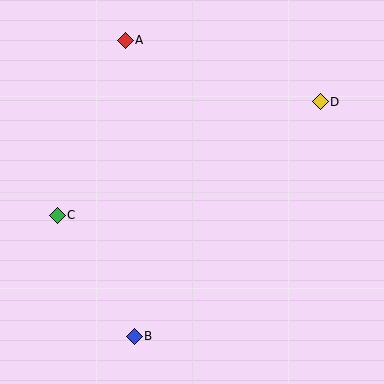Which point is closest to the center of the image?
Point C at (57, 215) is closest to the center.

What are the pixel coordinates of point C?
Point C is at (57, 215).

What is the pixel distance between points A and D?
The distance between A and D is 204 pixels.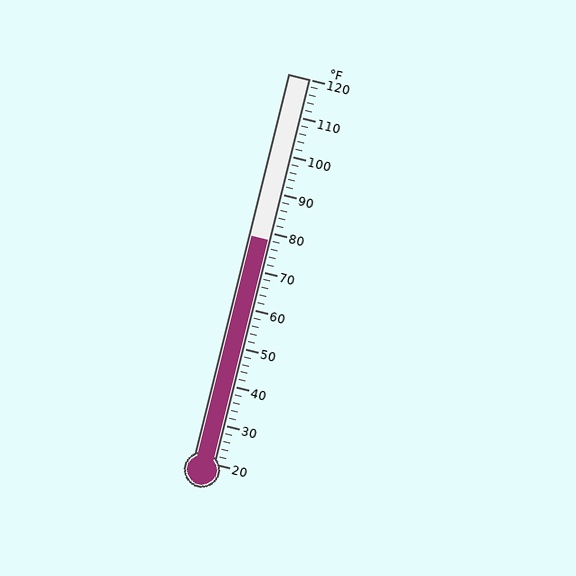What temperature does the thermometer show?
The thermometer shows approximately 78°F.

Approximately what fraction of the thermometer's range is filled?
The thermometer is filled to approximately 60% of its range.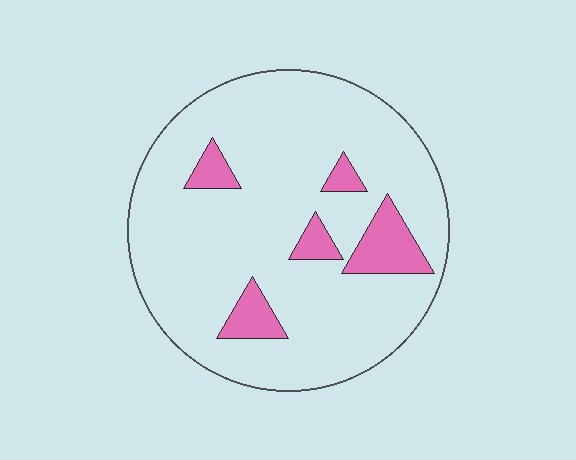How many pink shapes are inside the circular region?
5.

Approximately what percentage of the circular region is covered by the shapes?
Approximately 10%.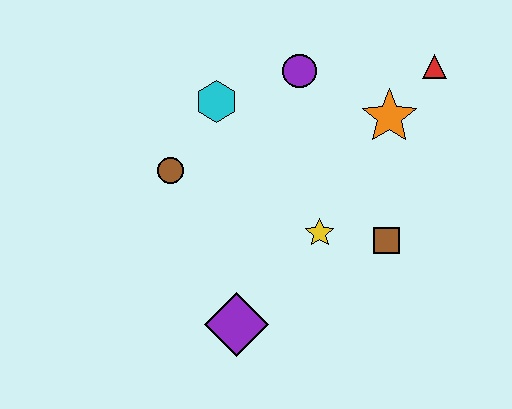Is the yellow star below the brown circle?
Yes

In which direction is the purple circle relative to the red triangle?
The purple circle is to the left of the red triangle.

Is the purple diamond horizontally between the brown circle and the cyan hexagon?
No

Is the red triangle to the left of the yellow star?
No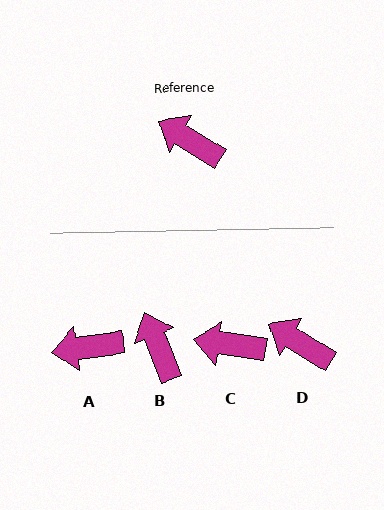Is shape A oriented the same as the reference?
No, it is off by about 39 degrees.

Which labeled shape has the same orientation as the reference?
D.